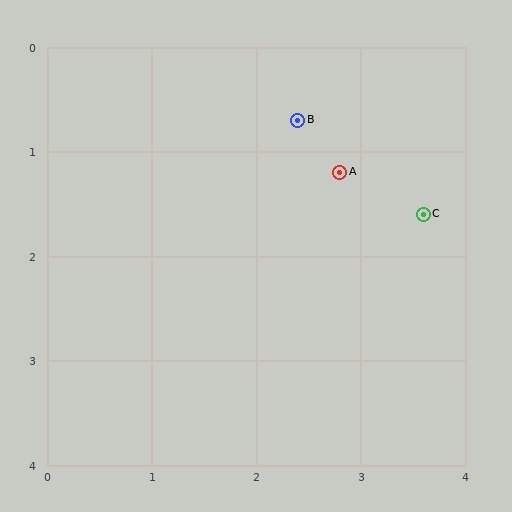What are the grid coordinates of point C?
Point C is at approximately (3.6, 1.6).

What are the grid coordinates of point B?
Point B is at approximately (2.4, 0.7).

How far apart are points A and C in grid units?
Points A and C are about 0.9 grid units apart.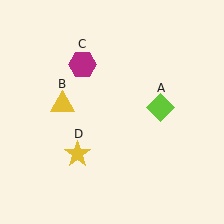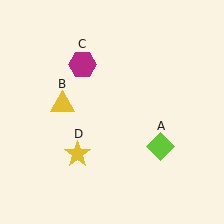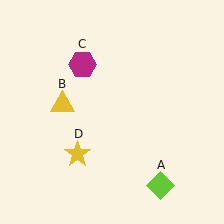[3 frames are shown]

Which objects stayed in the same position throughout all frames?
Yellow triangle (object B) and magenta hexagon (object C) and yellow star (object D) remained stationary.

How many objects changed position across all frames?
1 object changed position: lime diamond (object A).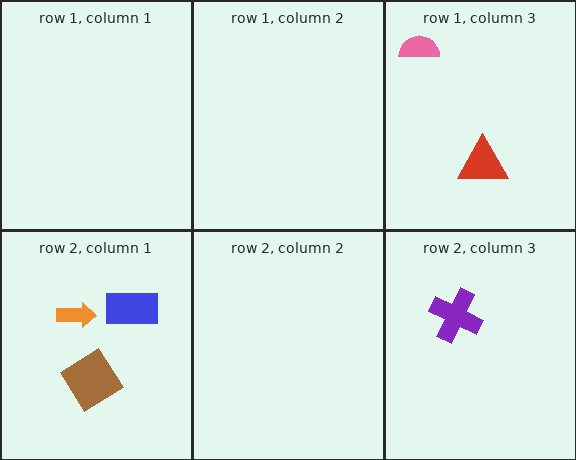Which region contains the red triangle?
The row 1, column 3 region.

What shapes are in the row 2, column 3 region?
The purple cross.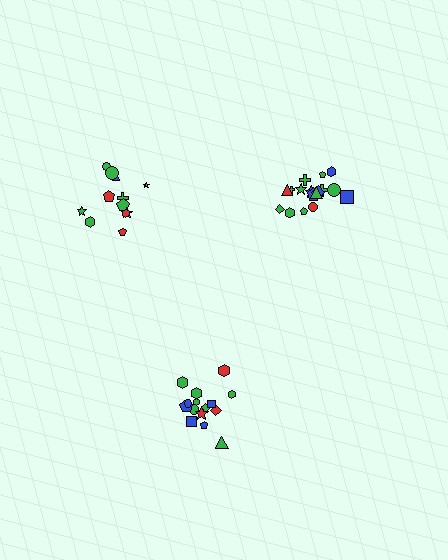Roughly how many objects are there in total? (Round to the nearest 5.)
Roughly 45 objects in total.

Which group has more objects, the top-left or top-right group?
The top-right group.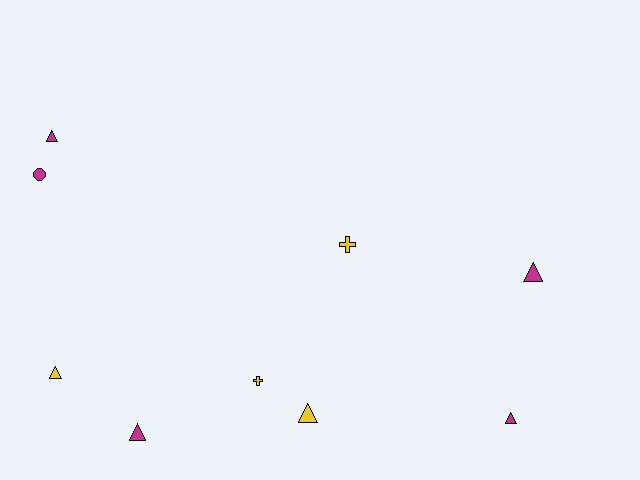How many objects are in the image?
There are 9 objects.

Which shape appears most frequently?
Triangle, with 6 objects.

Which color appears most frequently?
Magenta, with 5 objects.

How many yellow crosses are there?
There are 2 yellow crosses.